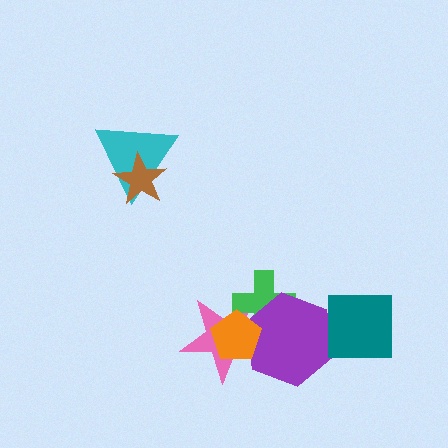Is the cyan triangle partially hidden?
Yes, it is partially covered by another shape.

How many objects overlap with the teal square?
0 objects overlap with the teal square.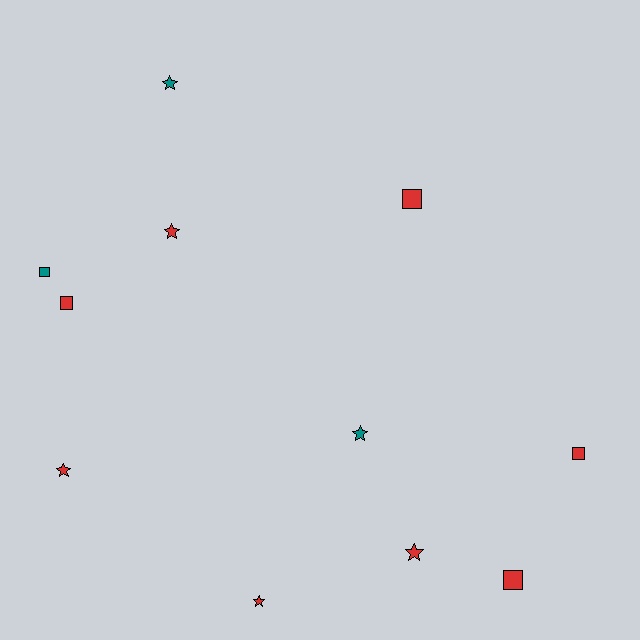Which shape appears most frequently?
Star, with 6 objects.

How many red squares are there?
There are 4 red squares.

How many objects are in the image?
There are 11 objects.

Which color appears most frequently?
Red, with 8 objects.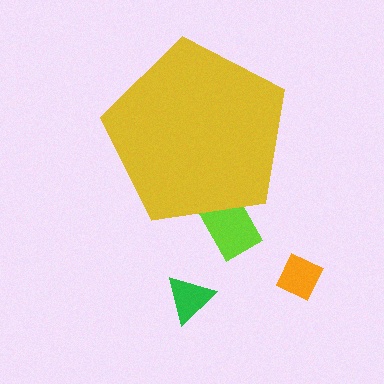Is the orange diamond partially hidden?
No, the orange diamond is fully visible.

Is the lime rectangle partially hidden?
Yes, the lime rectangle is partially hidden behind the yellow pentagon.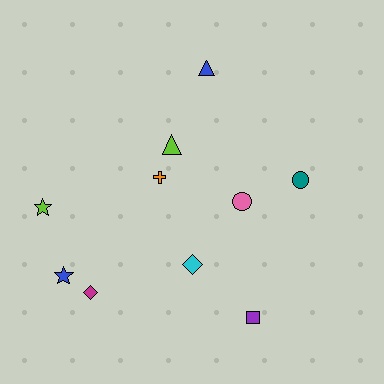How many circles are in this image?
There are 2 circles.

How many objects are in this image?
There are 10 objects.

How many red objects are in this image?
There are no red objects.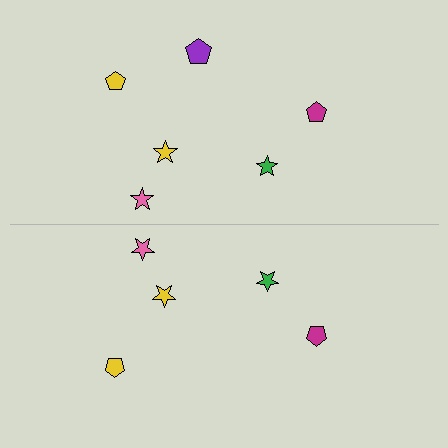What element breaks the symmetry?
A purple pentagon is missing from the bottom side.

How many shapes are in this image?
There are 11 shapes in this image.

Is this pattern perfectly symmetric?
No, the pattern is not perfectly symmetric. A purple pentagon is missing from the bottom side.